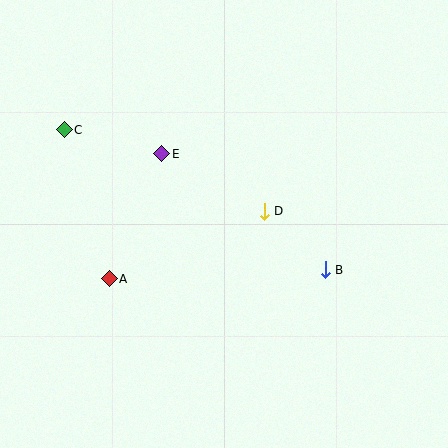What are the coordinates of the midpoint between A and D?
The midpoint between A and D is at (187, 245).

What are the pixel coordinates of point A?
Point A is at (109, 279).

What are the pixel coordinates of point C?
Point C is at (64, 130).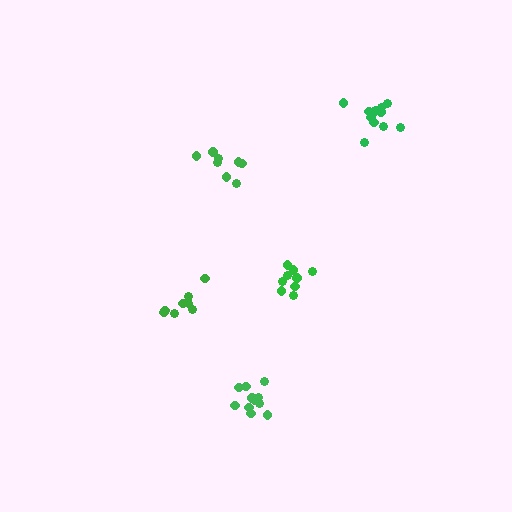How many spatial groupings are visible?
There are 5 spatial groupings.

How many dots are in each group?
Group 1: 8 dots, Group 2: 8 dots, Group 3: 11 dots, Group 4: 9 dots, Group 5: 12 dots (48 total).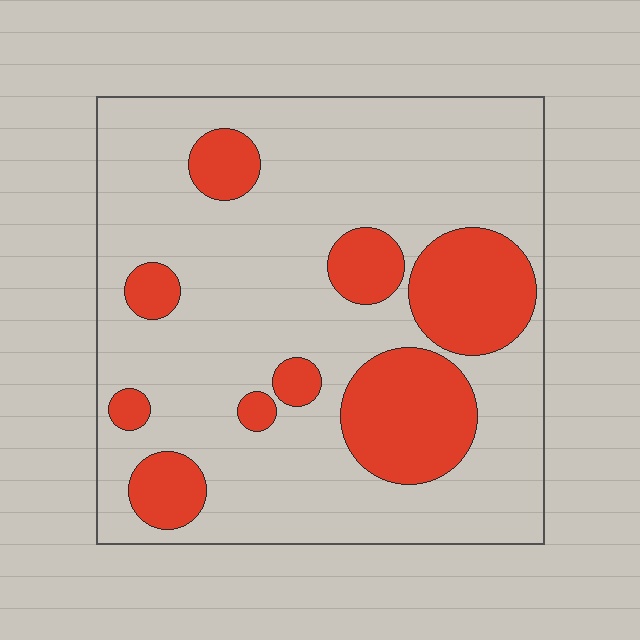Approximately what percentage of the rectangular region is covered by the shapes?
Approximately 25%.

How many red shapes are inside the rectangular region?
9.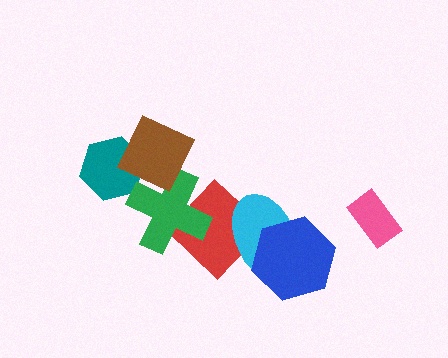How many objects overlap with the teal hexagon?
1 object overlaps with the teal hexagon.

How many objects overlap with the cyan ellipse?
2 objects overlap with the cyan ellipse.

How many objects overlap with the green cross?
2 objects overlap with the green cross.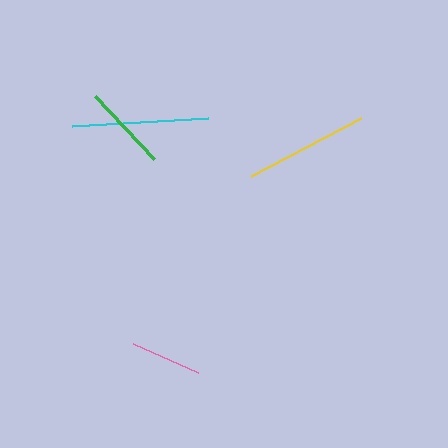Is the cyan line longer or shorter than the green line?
The cyan line is longer than the green line.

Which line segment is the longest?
The cyan line is the longest at approximately 136 pixels.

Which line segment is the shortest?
The pink line is the shortest at approximately 70 pixels.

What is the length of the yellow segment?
The yellow segment is approximately 125 pixels long.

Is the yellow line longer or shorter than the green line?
The yellow line is longer than the green line.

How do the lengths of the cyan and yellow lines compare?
The cyan and yellow lines are approximately the same length.